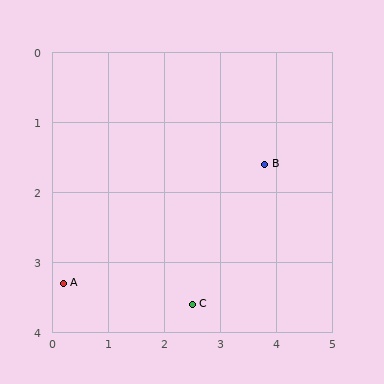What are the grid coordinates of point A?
Point A is at approximately (0.2, 3.3).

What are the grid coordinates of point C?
Point C is at approximately (2.5, 3.6).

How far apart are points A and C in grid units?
Points A and C are about 2.3 grid units apart.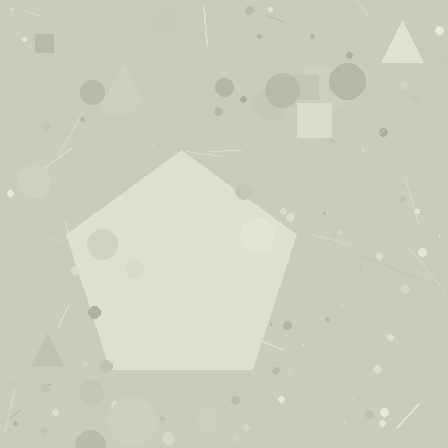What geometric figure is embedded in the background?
A pentagon is embedded in the background.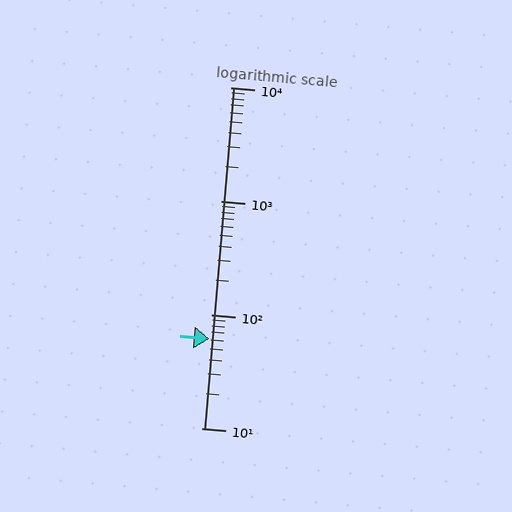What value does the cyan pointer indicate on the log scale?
The pointer indicates approximately 61.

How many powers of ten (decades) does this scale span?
The scale spans 3 decades, from 10 to 10000.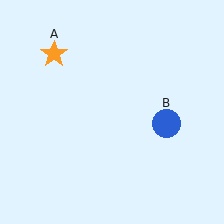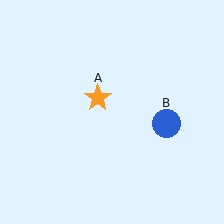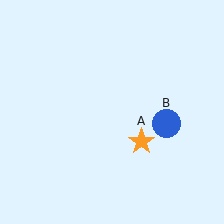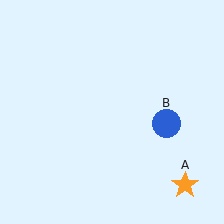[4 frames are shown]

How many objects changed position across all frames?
1 object changed position: orange star (object A).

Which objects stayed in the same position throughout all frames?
Blue circle (object B) remained stationary.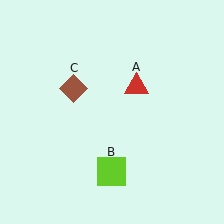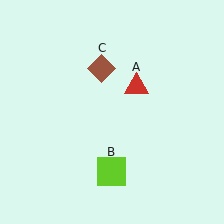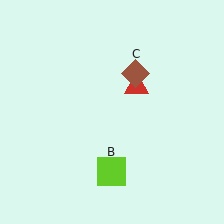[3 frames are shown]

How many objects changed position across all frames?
1 object changed position: brown diamond (object C).